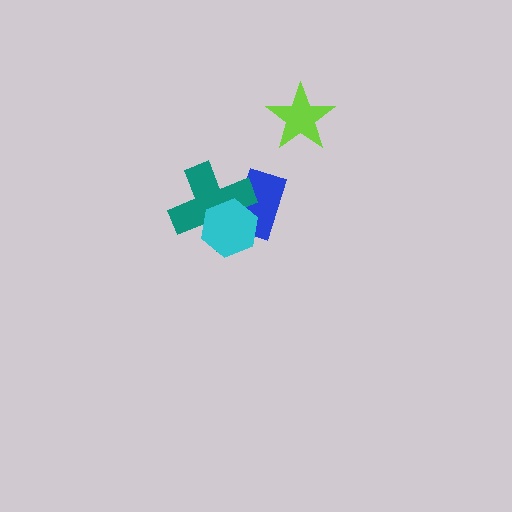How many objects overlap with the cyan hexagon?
2 objects overlap with the cyan hexagon.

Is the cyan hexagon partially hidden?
No, no other shape covers it.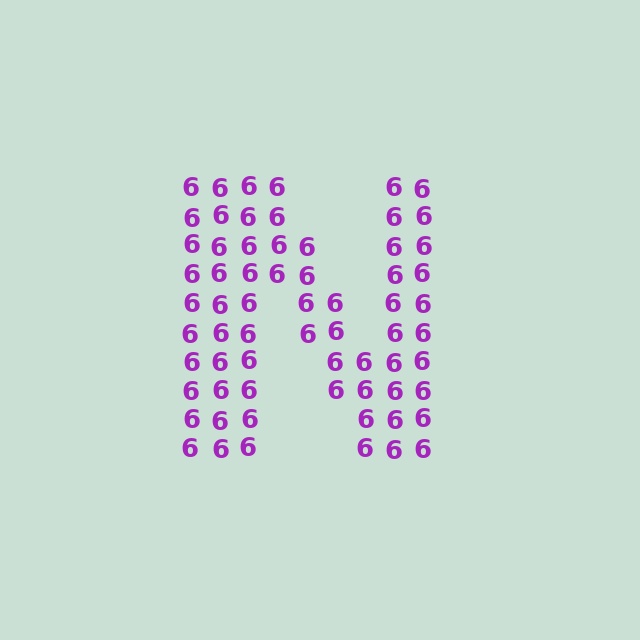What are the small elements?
The small elements are digit 6's.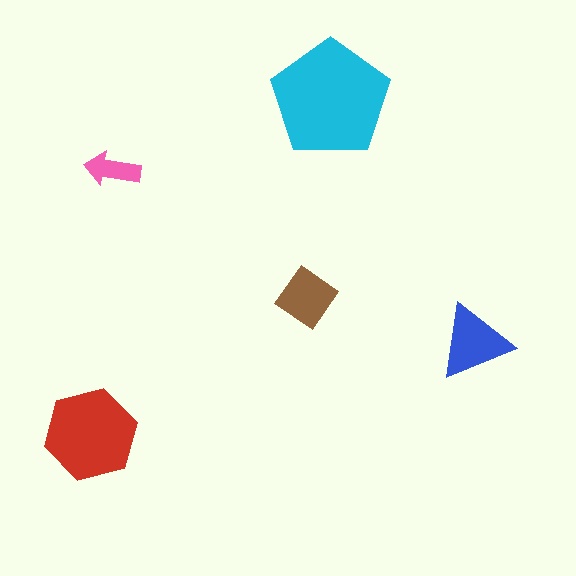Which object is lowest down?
The red hexagon is bottommost.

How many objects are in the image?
There are 5 objects in the image.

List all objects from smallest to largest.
The pink arrow, the brown diamond, the blue triangle, the red hexagon, the cyan pentagon.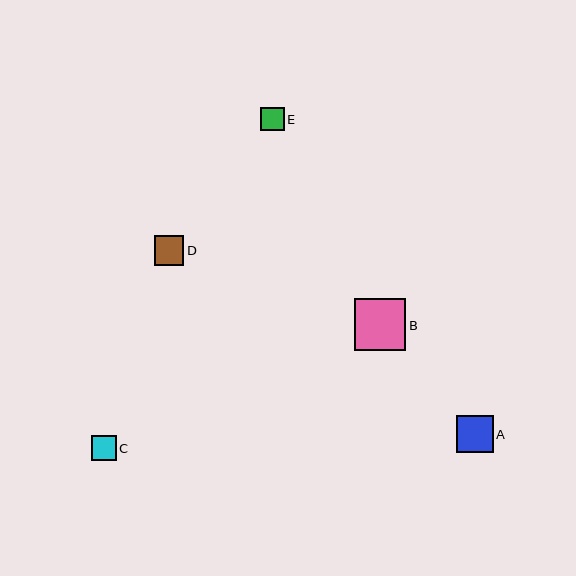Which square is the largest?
Square B is the largest with a size of approximately 51 pixels.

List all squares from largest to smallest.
From largest to smallest: B, A, D, C, E.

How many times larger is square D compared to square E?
Square D is approximately 1.3 times the size of square E.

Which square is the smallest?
Square E is the smallest with a size of approximately 24 pixels.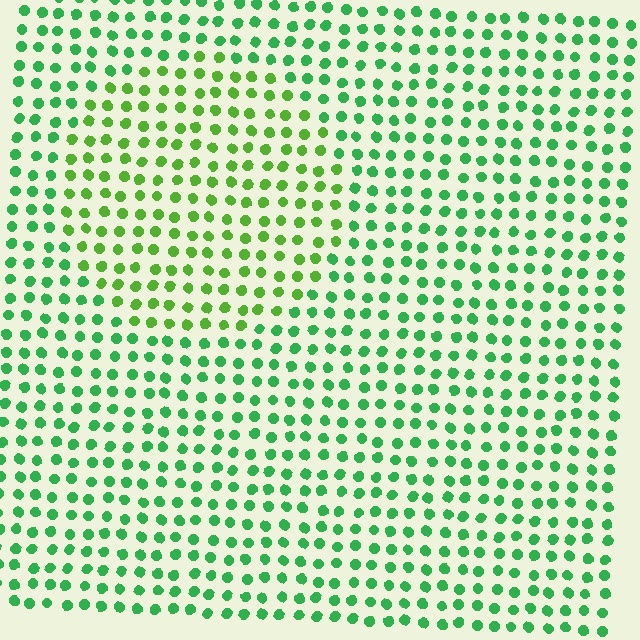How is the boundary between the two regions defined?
The boundary is defined purely by a slight shift in hue (about 31 degrees). Spacing, size, and orientation are identical on both sides.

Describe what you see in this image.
The image is filled with small green elements in a uniform arrangement. A circle-shaped region is visible where the elements are tinted to a slightly different hue, forming a subtle color boundary.